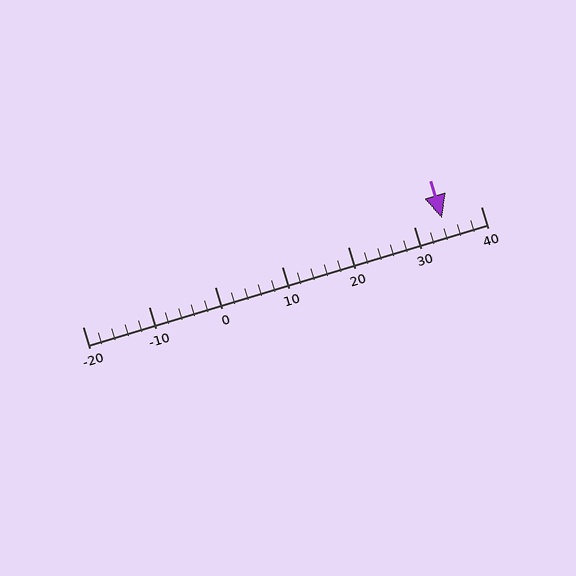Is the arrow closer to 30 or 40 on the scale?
The arrow is closer to 30.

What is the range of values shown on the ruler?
The ruler shows values from -20 to 40.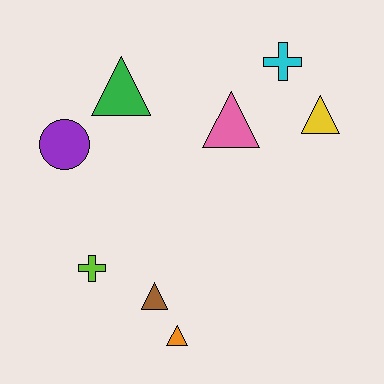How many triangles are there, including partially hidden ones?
There are 5 triangles.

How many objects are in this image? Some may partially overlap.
There are 8 objects.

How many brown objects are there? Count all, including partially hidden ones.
There is 1 brown object.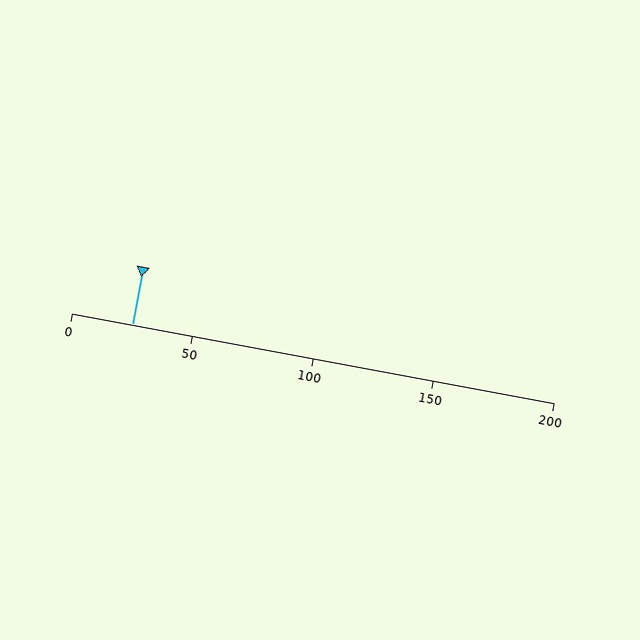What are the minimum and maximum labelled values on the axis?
The axis runs from 0 to 200.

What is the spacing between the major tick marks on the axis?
The major ticks are spaced 50 apart.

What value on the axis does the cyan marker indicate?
The marker indicates approximately 25.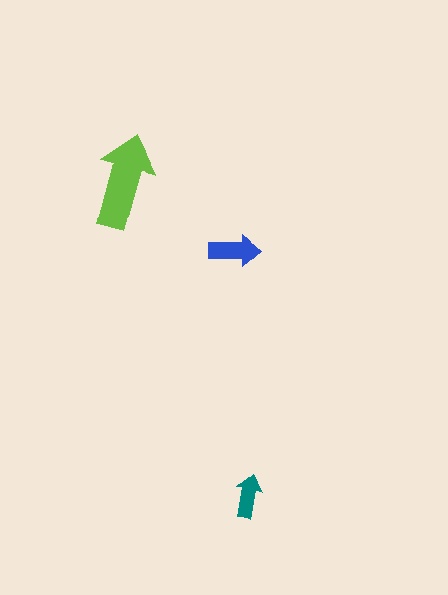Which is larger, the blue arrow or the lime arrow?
The lime one.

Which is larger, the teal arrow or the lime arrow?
The lime one.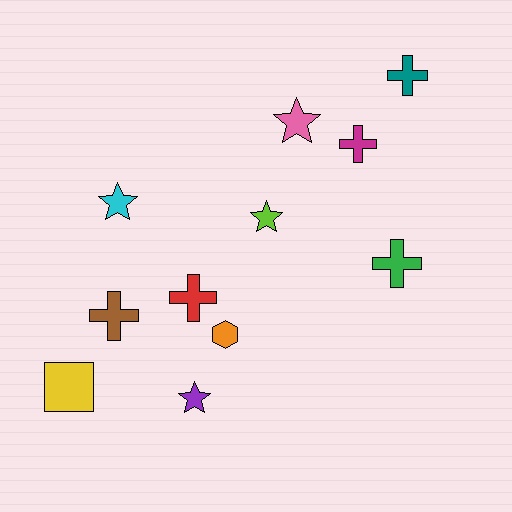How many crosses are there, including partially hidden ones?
There are 5 crosses.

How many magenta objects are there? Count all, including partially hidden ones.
There is 1 magenta object.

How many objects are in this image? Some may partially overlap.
There are 11 objects.